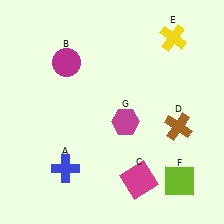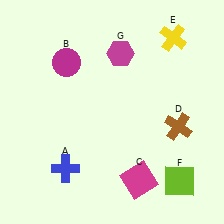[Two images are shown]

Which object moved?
The magenta hexagon (G) moved up.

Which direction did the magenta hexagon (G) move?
The magenta hexagon (G) moved up.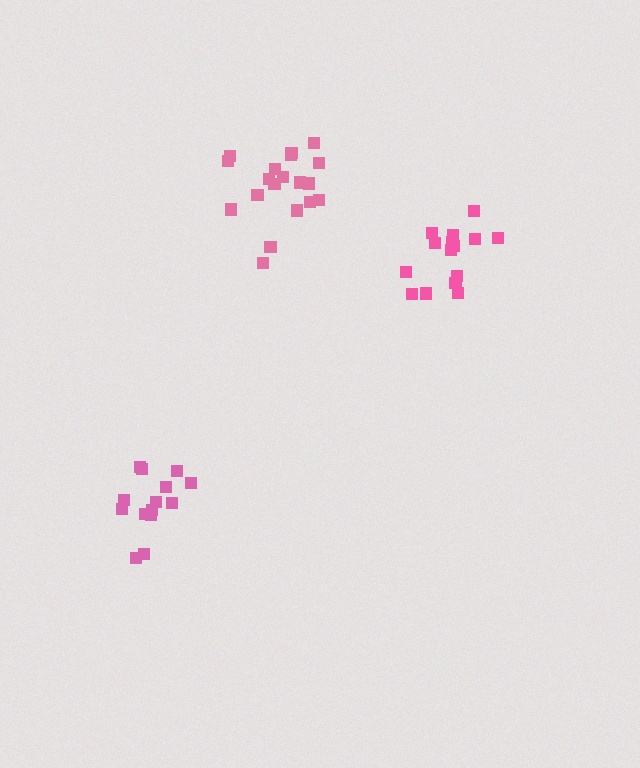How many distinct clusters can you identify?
There are 3 distinct clusters.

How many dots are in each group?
Group 1: 14 dots, Group 2: 16 dots, Group 3: 19 dots (49 total).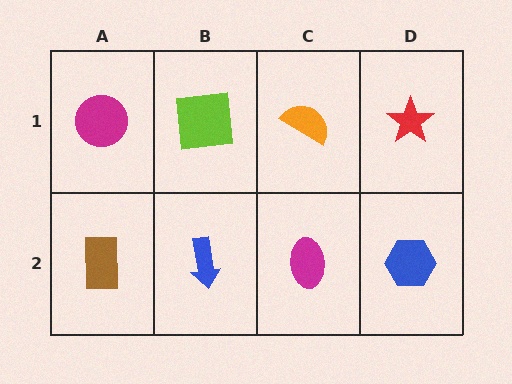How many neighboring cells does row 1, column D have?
2.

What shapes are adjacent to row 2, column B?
A lime square (row 1, column B), a brown rectangle (row 2, column A), a magenta ellipse (row 2, column C).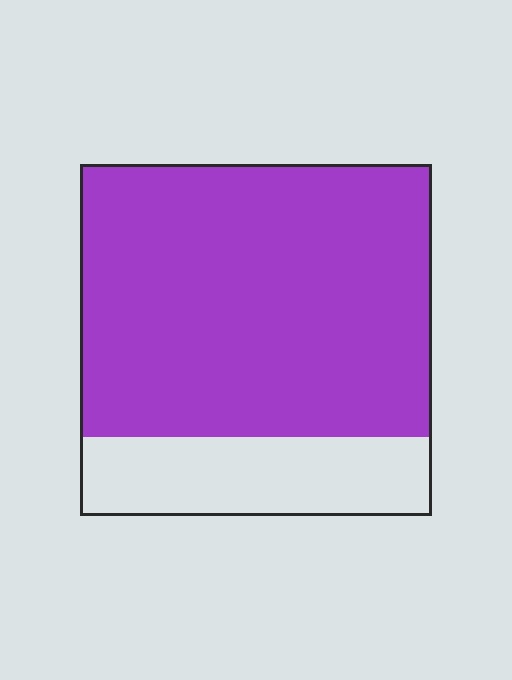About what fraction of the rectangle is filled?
About four fifths (4/5).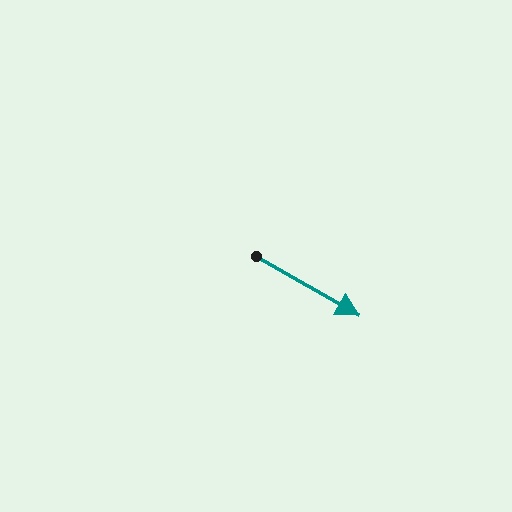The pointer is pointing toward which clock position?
Roughly 4 o'clock.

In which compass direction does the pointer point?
Southeast.